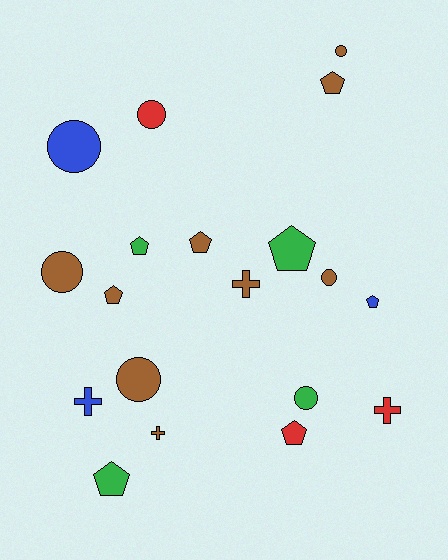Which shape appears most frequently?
Pentagon, with 8 objects.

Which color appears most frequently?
Brown, with 9 objects.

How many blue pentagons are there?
There is 1 blue pentagon.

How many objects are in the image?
There are 19 objects.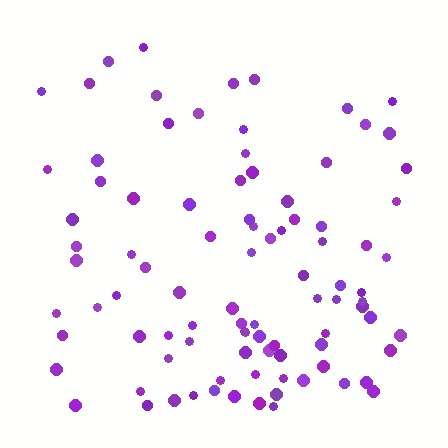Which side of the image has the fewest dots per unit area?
The top.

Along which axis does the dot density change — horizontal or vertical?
Vertical.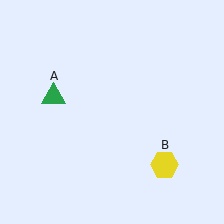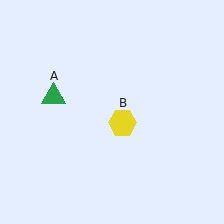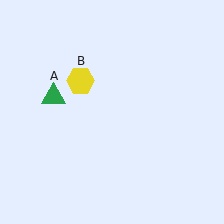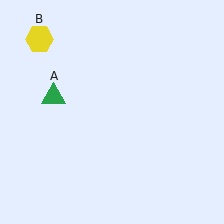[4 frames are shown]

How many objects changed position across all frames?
1 object changed position: yellow hexagon (object B).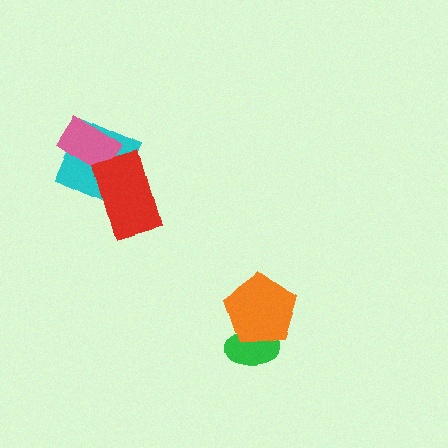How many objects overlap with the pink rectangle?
1 object overlaps with the pink rectangle.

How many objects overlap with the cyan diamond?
2 objects overlap with the cyan diamond.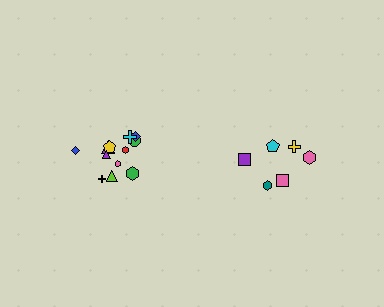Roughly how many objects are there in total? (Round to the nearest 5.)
Roughly 20 objects in total.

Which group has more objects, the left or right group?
The left group.